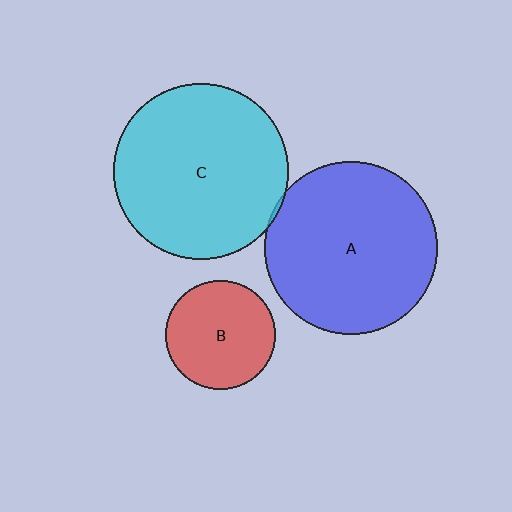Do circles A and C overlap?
Yes.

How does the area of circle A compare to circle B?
Approximately 2.5 times.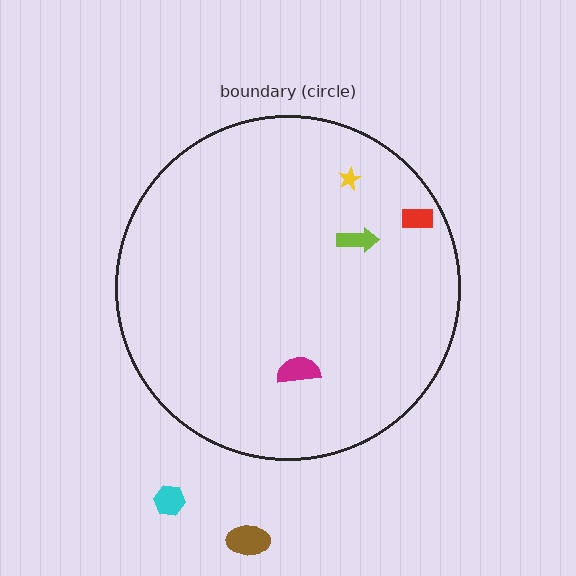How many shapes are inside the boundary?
4 inside, 2 outside.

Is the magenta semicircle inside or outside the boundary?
Inside.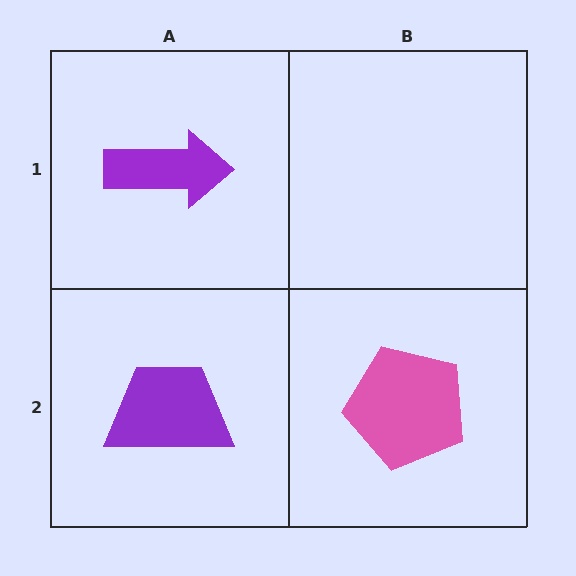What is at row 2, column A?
A purple trapezoid.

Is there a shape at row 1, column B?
No, that cell is empty.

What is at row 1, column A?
A purple arrow.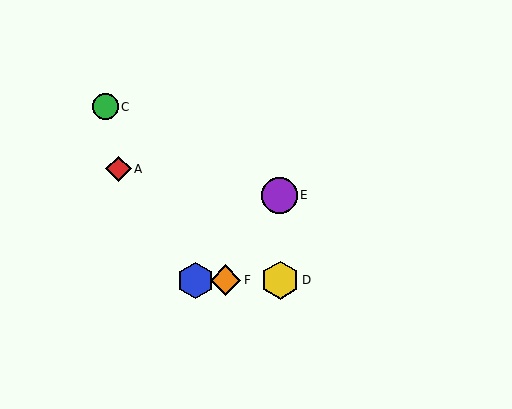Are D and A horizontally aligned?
No, D is at y≈280 and A is at y≈169.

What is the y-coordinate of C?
Object C is at y≈107.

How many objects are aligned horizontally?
3 objects (B, D, F) are aligned horizontally.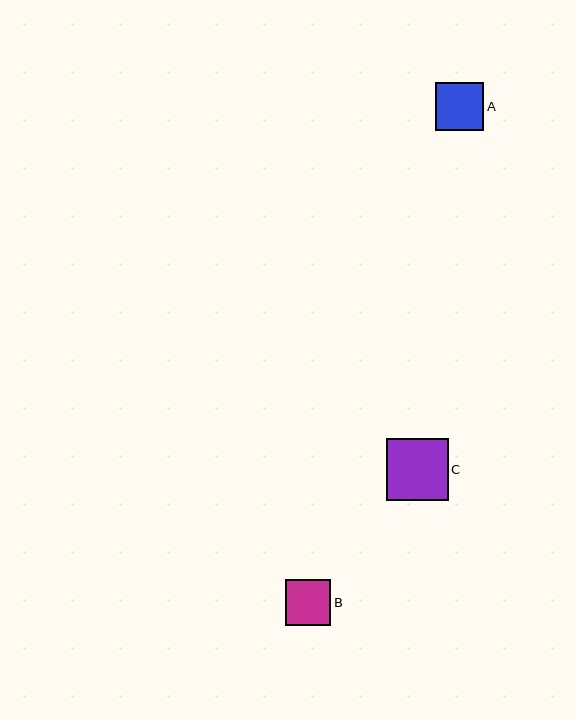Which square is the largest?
Square C is the largest with a size of approximately 62 pixels.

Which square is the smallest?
Square B is the smallest with a size of approximately 45 pixels.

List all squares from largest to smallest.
From largest to smallest: C, A, B.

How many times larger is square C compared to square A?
Square C is approximately 1.3 times the size of square A.